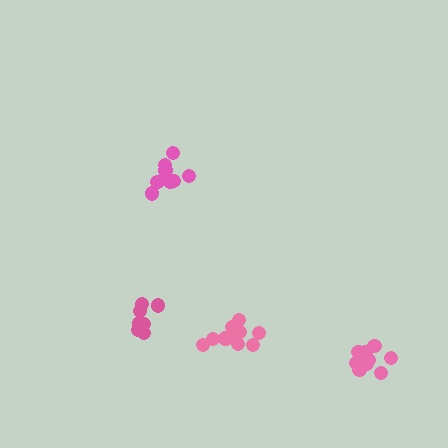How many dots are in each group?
Group 1: 7 dots, Group 2: 11 dots, Group 3: 8 dots, Group 4: 10 dots (36 total).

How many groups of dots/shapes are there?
There are 4 groups.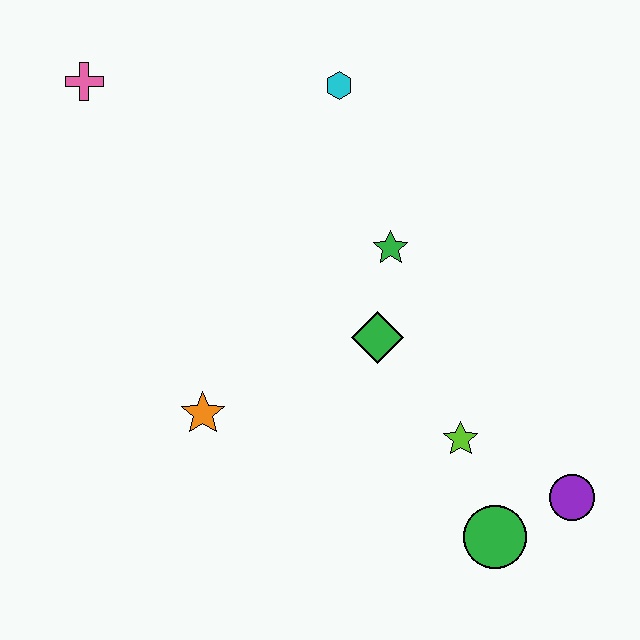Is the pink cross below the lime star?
No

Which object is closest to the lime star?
The green circle is closest to the lime star.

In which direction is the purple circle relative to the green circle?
The purple circle is to the right of the green circle.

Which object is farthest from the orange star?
The purple circle is farthest from the orange star.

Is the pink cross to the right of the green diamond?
No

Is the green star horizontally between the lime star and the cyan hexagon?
Yes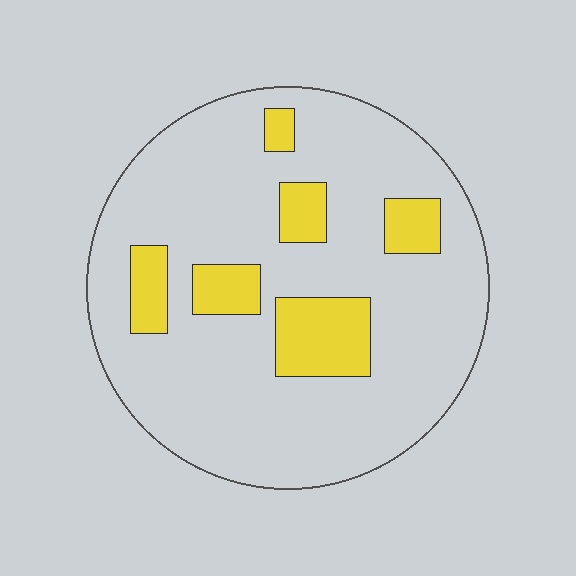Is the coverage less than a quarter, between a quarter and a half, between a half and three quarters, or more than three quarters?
Less than a quarter.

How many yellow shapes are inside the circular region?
6.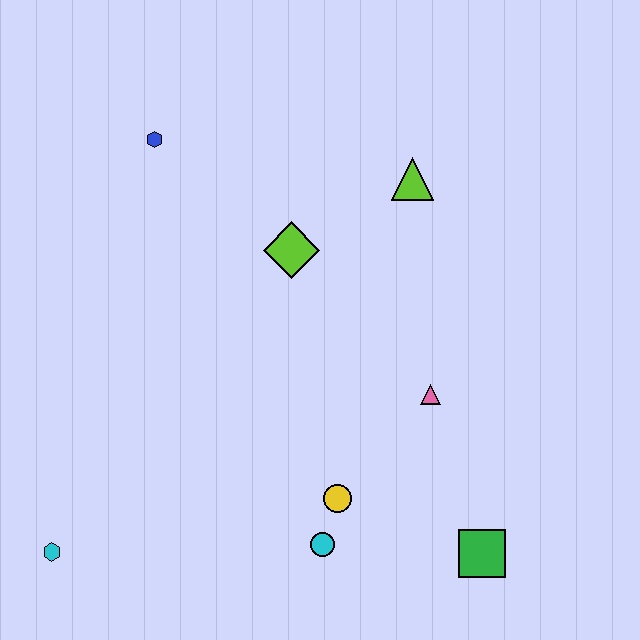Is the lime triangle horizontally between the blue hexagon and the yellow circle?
No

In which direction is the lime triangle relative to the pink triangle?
The lime triangle is above the pink triangle.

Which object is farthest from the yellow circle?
The blue hexagon is farthest from the yellow circle.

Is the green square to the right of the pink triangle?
Yes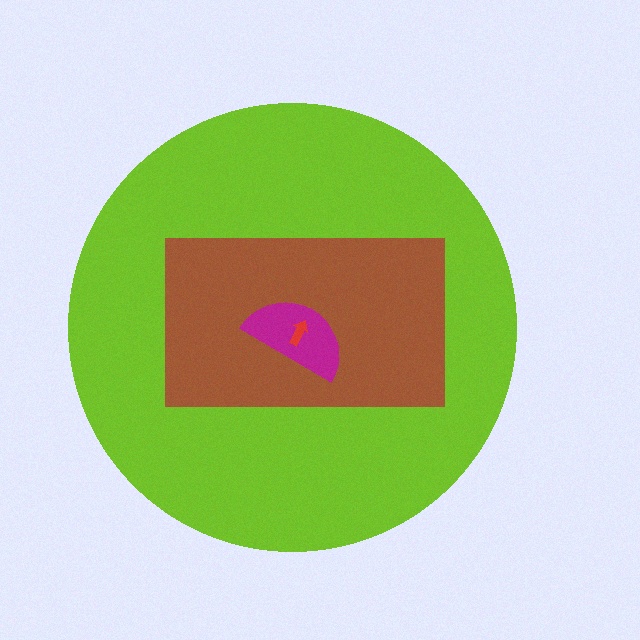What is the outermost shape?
The lime circle.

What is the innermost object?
The red arrow.